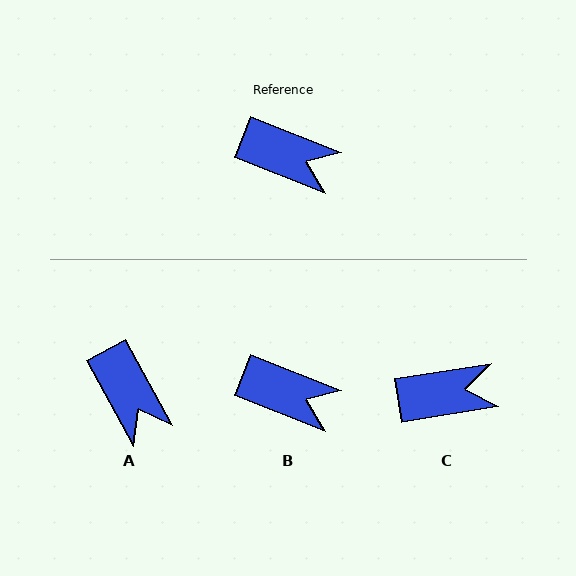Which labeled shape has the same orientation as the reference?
B.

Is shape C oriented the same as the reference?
No, it is off by about 31 degrees.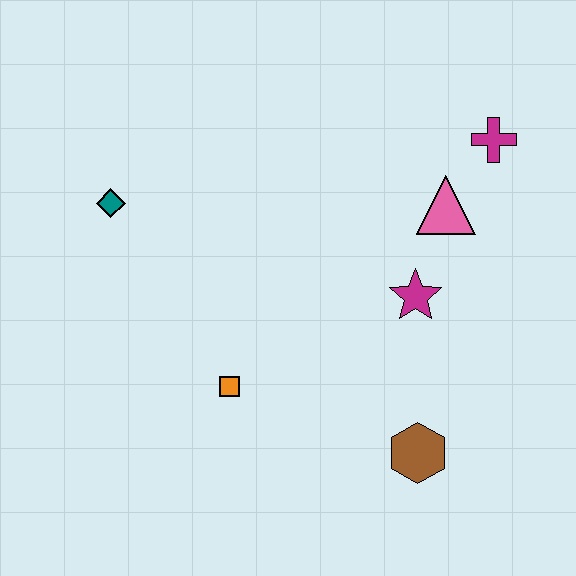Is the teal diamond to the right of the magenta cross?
No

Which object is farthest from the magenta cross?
The teal diamond is farthest from the magenta cross.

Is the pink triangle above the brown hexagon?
Yes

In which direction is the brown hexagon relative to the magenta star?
The brown hexagon is below the magenta star.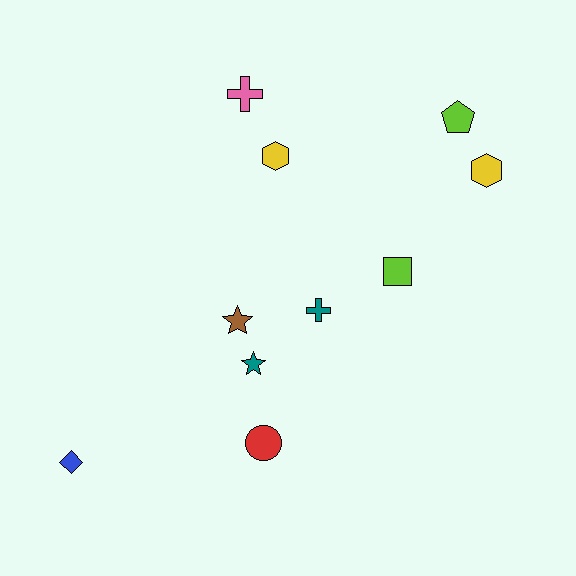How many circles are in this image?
There is 1 circle.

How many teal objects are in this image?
There are 2 teal objects.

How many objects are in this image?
There are 10 objects.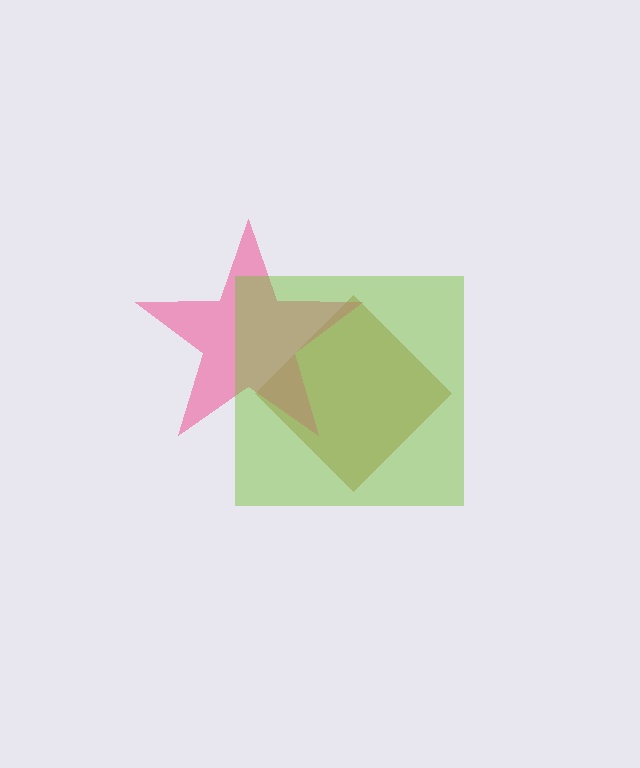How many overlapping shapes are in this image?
There are 3 overlapping shapes in the image.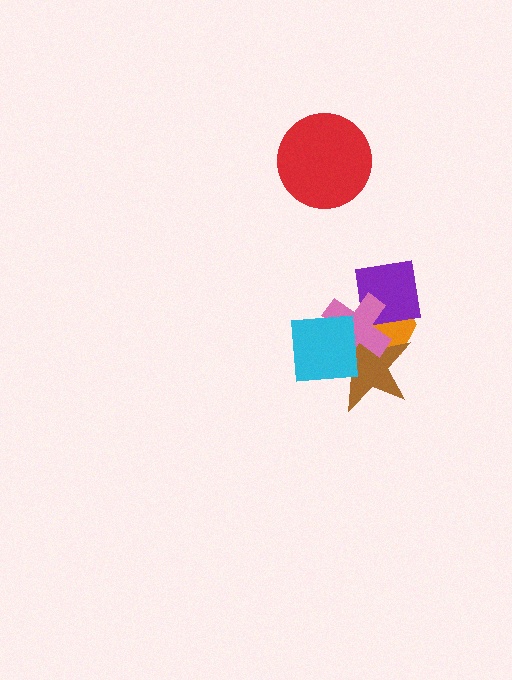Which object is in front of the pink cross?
The cyan square is in front of the pink cross.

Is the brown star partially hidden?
Yes, it is partially covered by another shape.